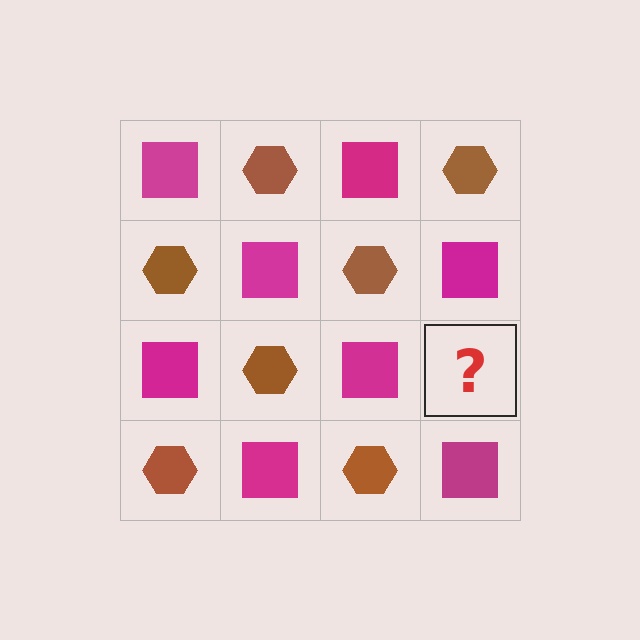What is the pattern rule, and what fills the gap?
The rule is that it alternates magenta square and brown hexagon in a checkerboard pattern. The gap should be filled with a brown hexagon.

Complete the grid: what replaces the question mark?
The question mark should be replaced with a brown hexagon.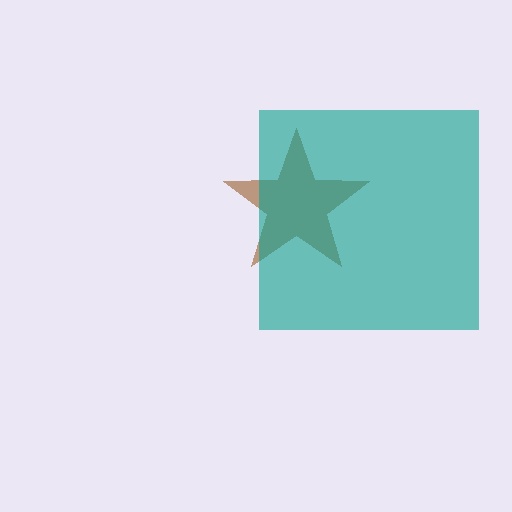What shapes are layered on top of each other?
The layered shapes are: a brown star, a teal square.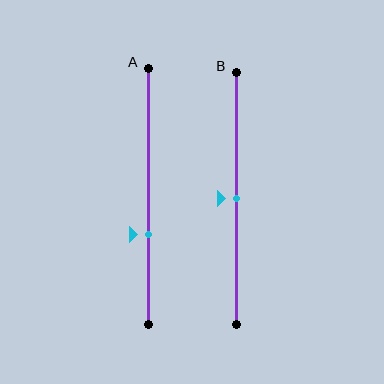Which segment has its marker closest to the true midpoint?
Segment B has its marker closest to the true midpoint.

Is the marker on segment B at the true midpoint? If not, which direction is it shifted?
Yes, the marker on segment B is at the true midpoint.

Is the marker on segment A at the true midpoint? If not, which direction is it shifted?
No, the marker on segment A is shifted downward by about 15% of the segment length.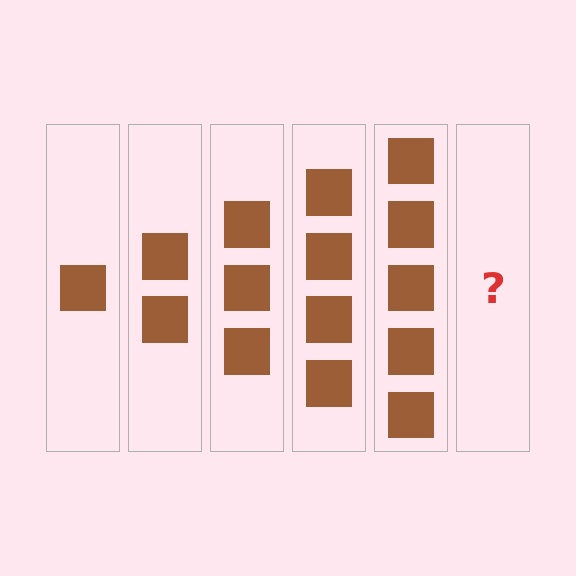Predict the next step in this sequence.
The next step is 6 squares.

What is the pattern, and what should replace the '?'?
The pattern is that each step adds one more square. The '?' should be 6 squares.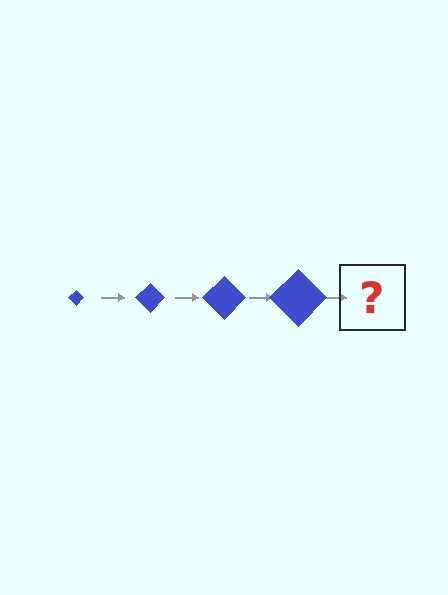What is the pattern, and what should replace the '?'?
The pattern is that the diamond gets progressively larger each step. The '?' should be a blue diamond, larger than the previous one.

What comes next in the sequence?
The next element should be a blue diamond, larger than the previous one.